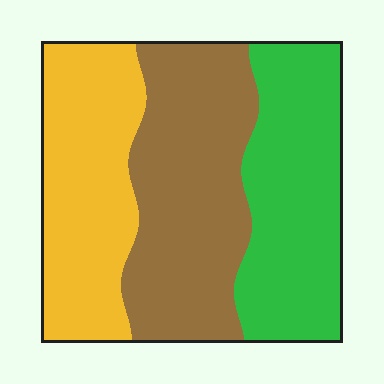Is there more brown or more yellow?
Brown.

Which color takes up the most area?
Brown, at roughly 35%.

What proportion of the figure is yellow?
Yellow covers roughly 30% of the figure.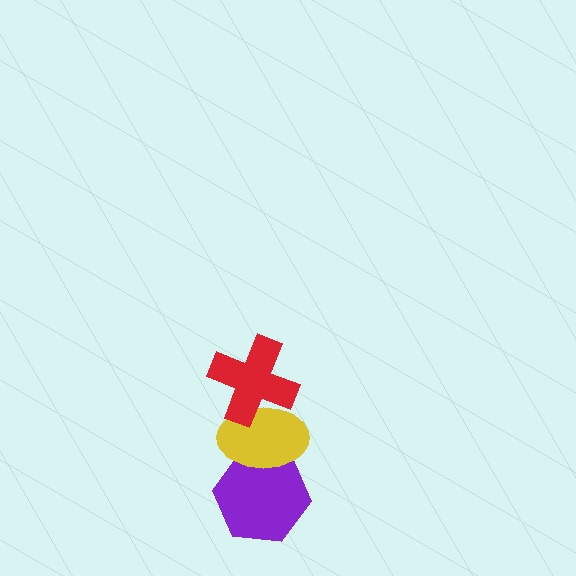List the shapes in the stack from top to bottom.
From top to bottom: the red cross, the yellow ellipse, the purple hexagon.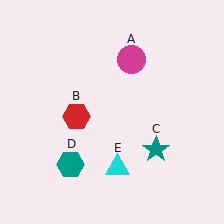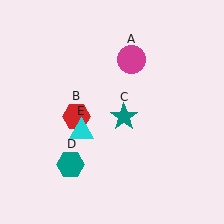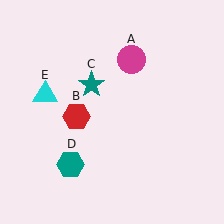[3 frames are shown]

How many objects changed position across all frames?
2 objects changed position: teal star (object C), cyan triangle (object E).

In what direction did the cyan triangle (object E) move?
The cyan triangle (object E) moved up and to the left.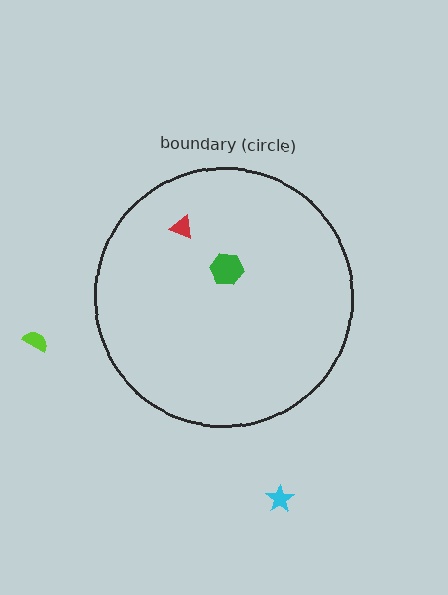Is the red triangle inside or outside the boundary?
Inside.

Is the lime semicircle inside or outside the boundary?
Outside.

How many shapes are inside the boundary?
2 inside, 2 outside.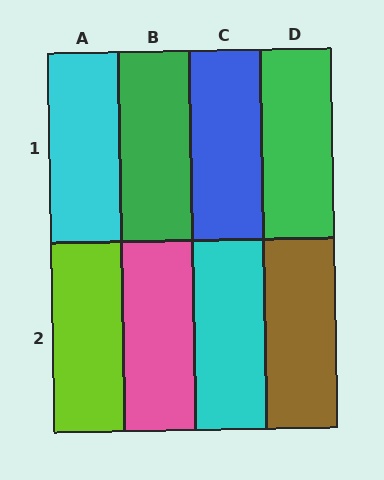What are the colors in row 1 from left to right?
Cyan, green, blue, green.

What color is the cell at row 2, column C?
Cyan.